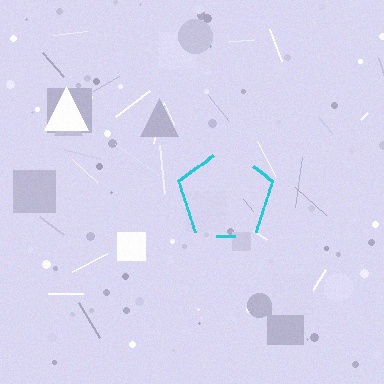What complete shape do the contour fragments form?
The contour fragments form a pentagon.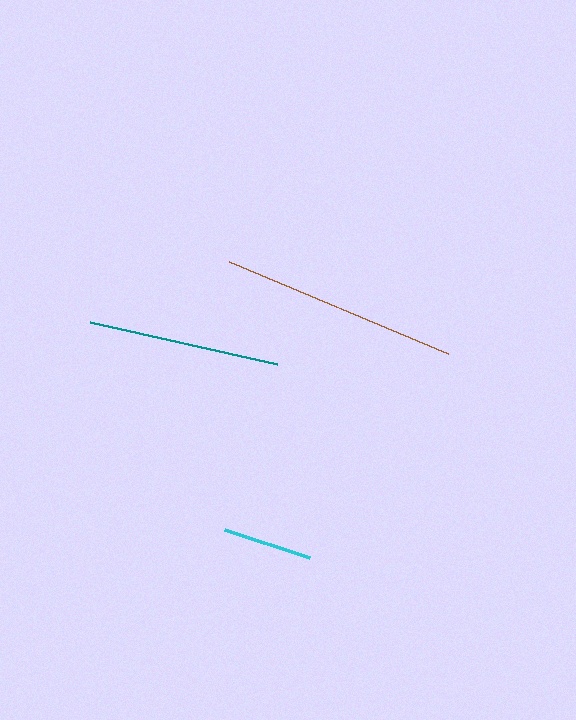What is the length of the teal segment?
The teal segment is approximately 191 pixels long.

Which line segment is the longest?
The brown line is the longest at approximately 237 pixels.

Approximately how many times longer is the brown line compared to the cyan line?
The brown line is approximately 2.6 times the length of the cyan line.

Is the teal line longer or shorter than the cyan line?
The teal line is longer than the cyan line.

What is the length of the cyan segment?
The cyan segment is approximately 90 pixels long.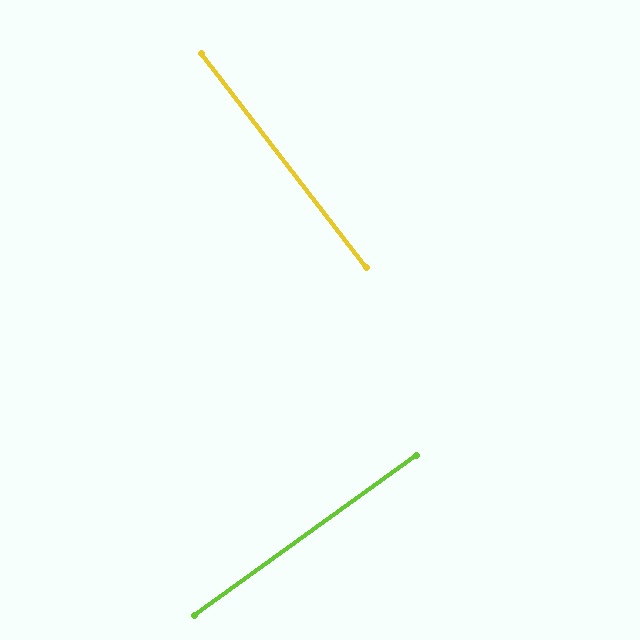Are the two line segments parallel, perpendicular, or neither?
Perpendicular — they meet at approximately 88°.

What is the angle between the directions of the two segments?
Approximately 88 degrees.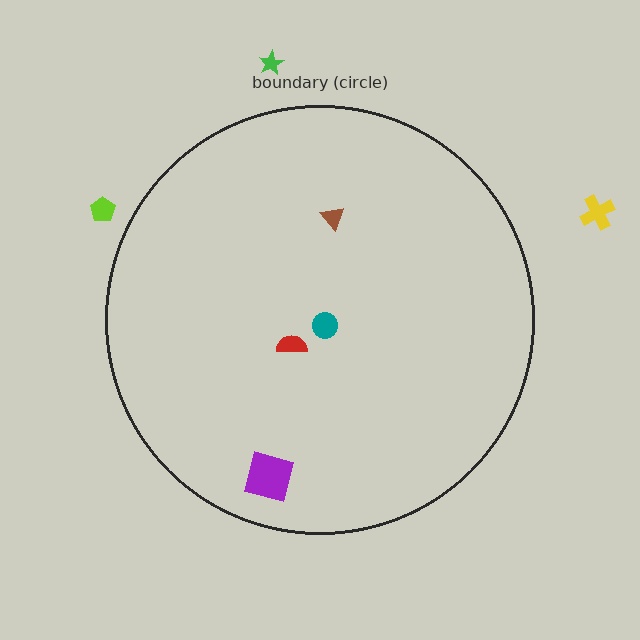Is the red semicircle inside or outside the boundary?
Inside.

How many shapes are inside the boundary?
4 inside, 3 outside.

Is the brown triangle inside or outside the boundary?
Inside.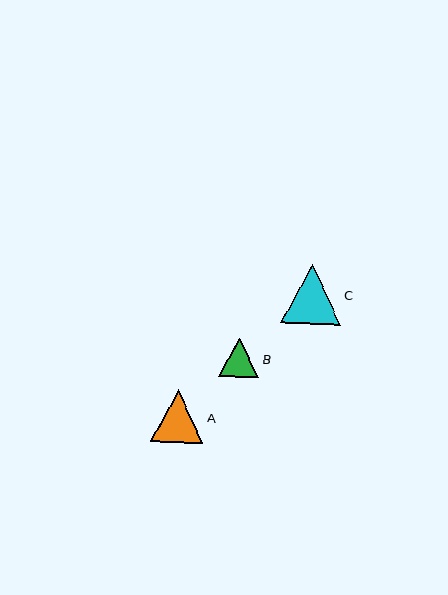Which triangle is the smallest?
Triangle B is the smallest with a size of approximately 40 pixels.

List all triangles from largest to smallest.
From largest to smallest: C, A, B.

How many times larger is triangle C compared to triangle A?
Triangle C is approximately 1.2 times the size of triangle A.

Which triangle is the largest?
Triangle C is the largest with a size of approximately 60 pixels.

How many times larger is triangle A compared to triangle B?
Triangle A is approximately 1.3 times the size of triangle B.